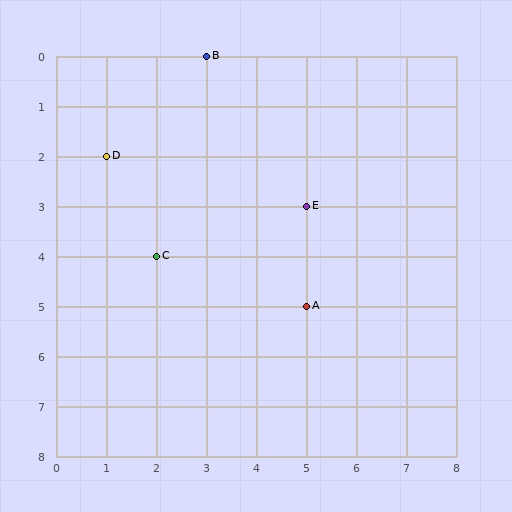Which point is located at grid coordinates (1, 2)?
Point D is at (1, 2).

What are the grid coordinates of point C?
Point C is at grid coordinates (2, 4).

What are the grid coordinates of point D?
Point D is at grid coordinates (1, 2).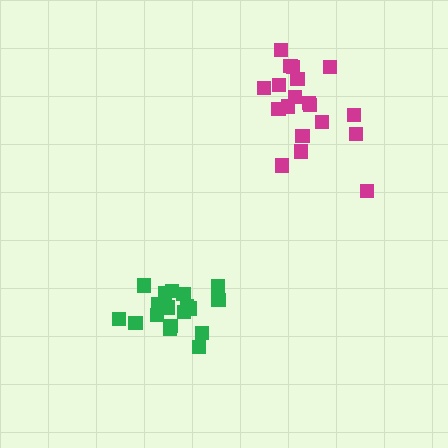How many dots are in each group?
Group 1: 19 dots, Group 2: 19 dots (38 total).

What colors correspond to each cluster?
The clusters are colored: green, magenta.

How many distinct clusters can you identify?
There are 2 distinct clusters.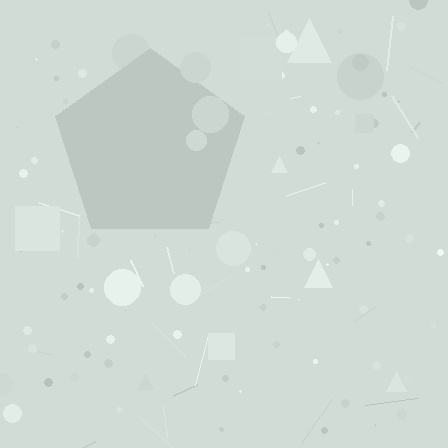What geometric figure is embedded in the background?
A pentagon is embedded in the background.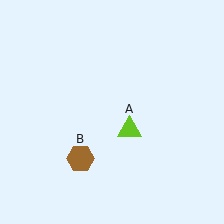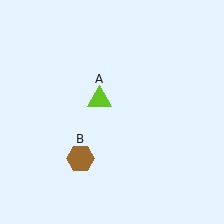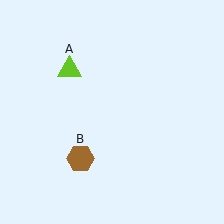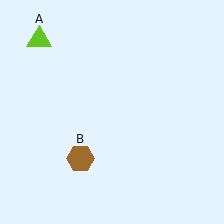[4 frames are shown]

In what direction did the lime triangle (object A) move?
The lime triangle (object A) moved up and to the left.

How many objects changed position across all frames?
1 object changed position: lime triangle (object A).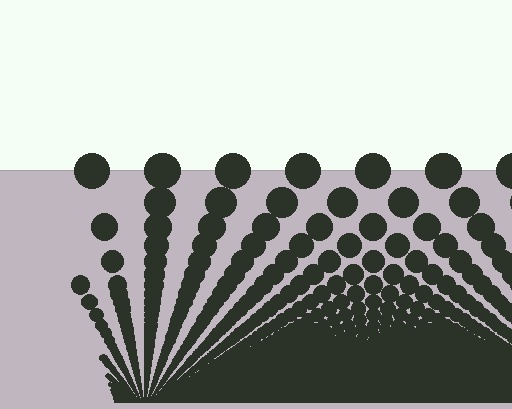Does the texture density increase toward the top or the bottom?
Density increases toward the bottom.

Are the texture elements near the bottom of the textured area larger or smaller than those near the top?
Smaller. The gradient is inverted — elements near the bottom are smaller and denser.